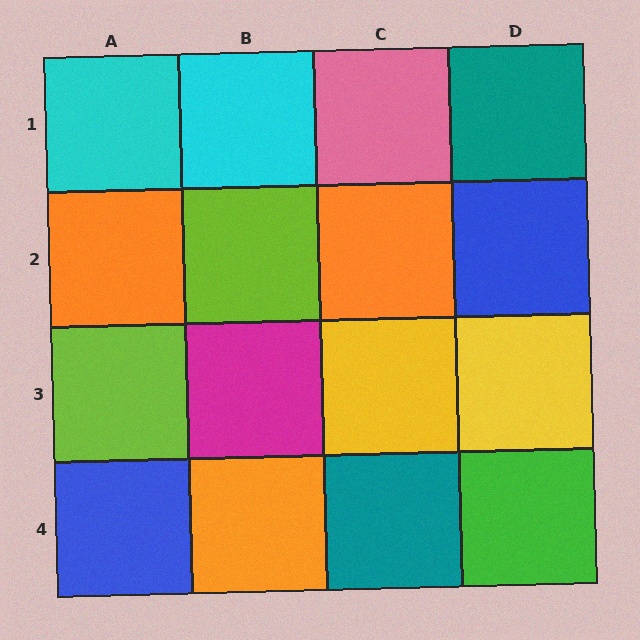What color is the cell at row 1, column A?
Cyan.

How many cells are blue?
2 cells are blue.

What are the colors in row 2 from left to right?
Orange, lime, orange, blue.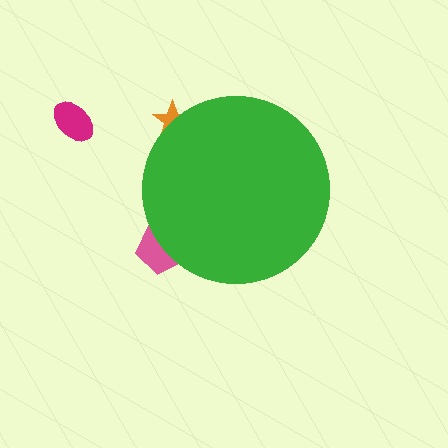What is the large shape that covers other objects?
A green circle.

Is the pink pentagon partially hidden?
Yes, the pink pentagon is partially hidden behind the green circle.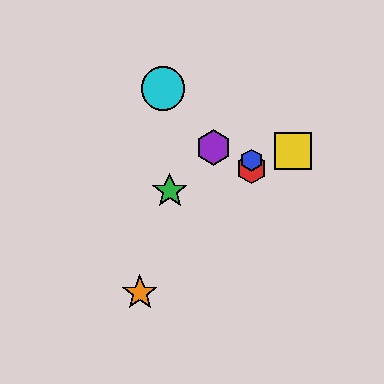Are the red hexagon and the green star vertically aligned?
No, the red hexagon is at x≈252 and the green star is at x≈170.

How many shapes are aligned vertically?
2 shapes (the red hexagon, the blue hexagon) are aligned vertically.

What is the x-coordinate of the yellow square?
The yellow square is at x≈293.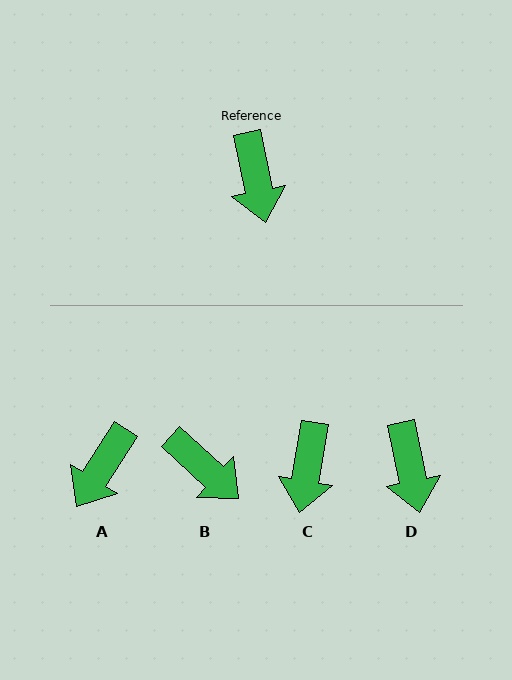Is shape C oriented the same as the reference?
No, it is off by about 21 degrees.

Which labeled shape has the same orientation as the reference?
D.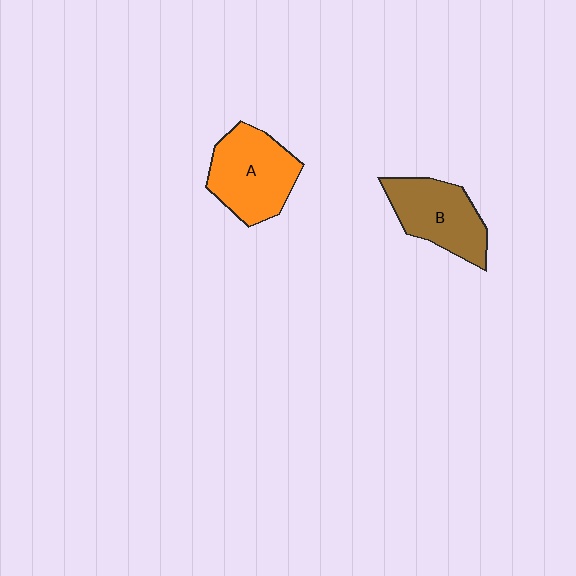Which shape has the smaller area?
Shape B (brown).